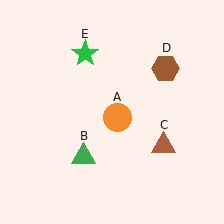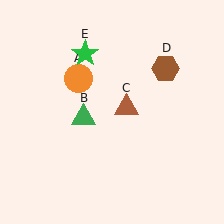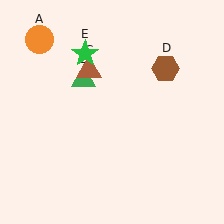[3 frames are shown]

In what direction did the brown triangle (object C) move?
The brown triangle (object C) moved up and to the left.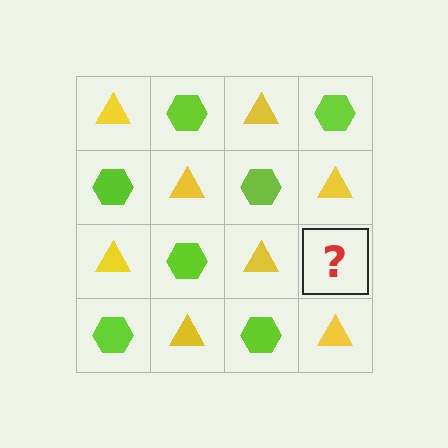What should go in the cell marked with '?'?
The missing cell should contain a lime hexagon.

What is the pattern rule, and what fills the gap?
The rule is that it alternates yellow triangle and lime hexagon in a checkerboard pattern. The gap should be filled with a lime hexagon.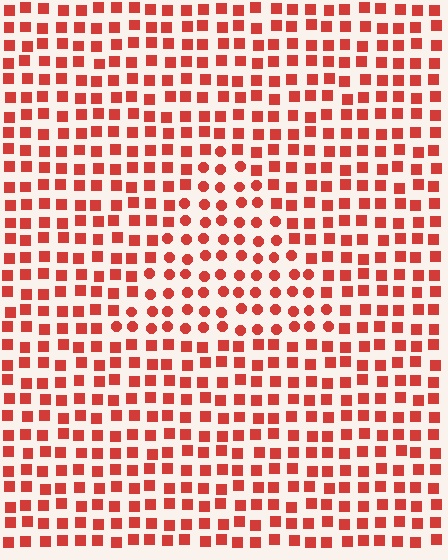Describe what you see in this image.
The image is filled with small red elements arranged in a uniform grid. A triangle-shaped region contains circles, while the surrounding area contains squares. The boundary is defined purely by the change in element shape.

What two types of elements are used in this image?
The image uses circles inside the triangle region and squares outside it.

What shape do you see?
I see a triangle.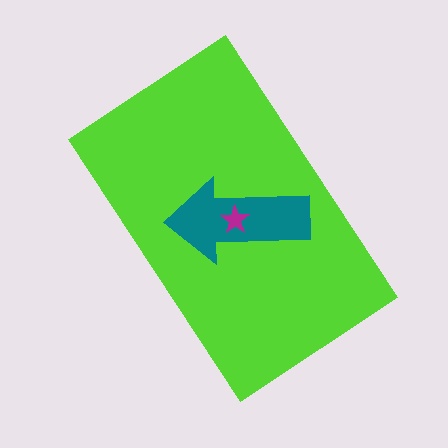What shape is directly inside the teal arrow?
The magenta star.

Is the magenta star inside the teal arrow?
Yes.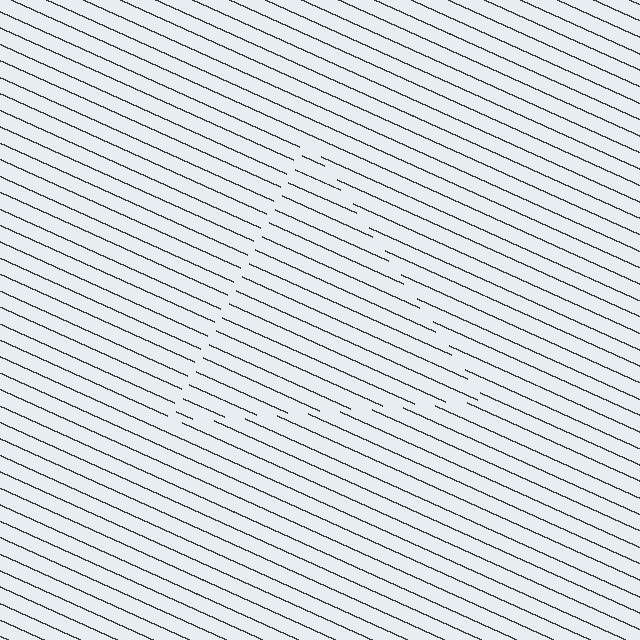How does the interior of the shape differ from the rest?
The interior of the shape contains the same grating, shifted by half a period — the contour is defined by the phase discontinuity where line-ends from the inner and outer gratings abut.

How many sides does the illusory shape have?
3 sides — the line-ends trace a triangle.